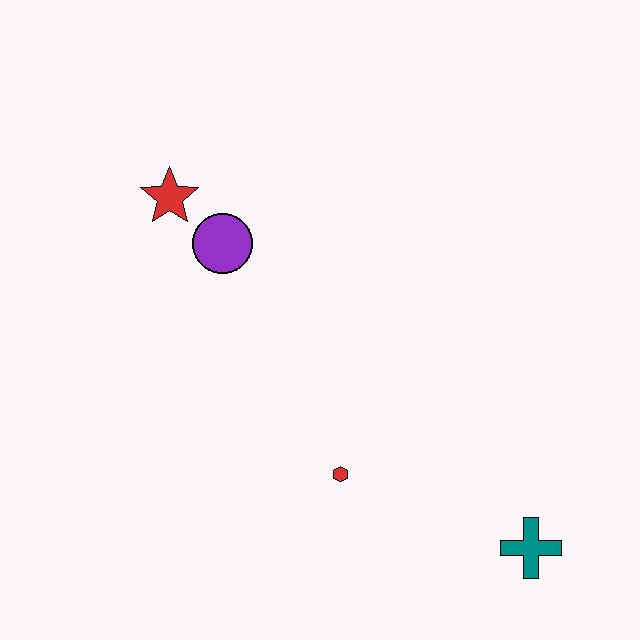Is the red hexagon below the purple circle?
Yes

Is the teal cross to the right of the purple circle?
Yes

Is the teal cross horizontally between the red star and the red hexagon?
No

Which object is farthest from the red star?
The teal cross is farthest from the red star.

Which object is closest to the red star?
The purple circle is closest to the red star.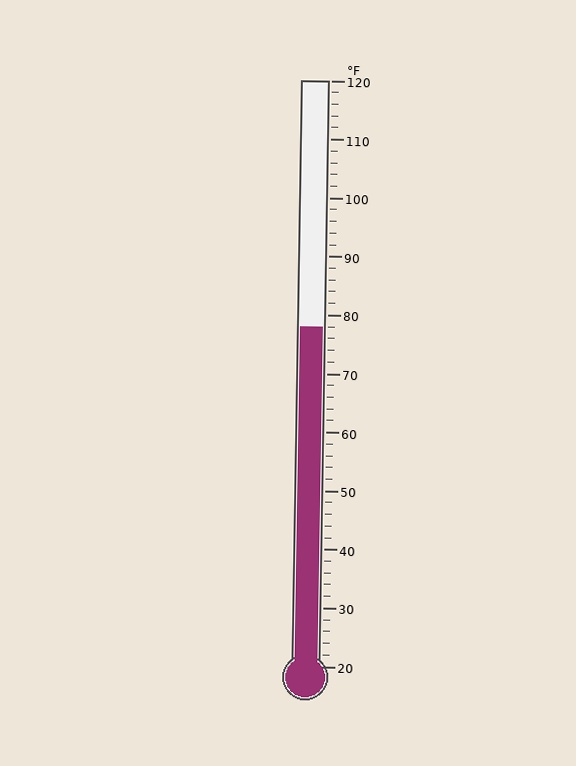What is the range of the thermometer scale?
The thermometer scale ranges from 20°F to 120°F.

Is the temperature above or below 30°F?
The temperature is above 30°F.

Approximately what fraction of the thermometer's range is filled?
The thermometer is filled to approximately 60% of its range.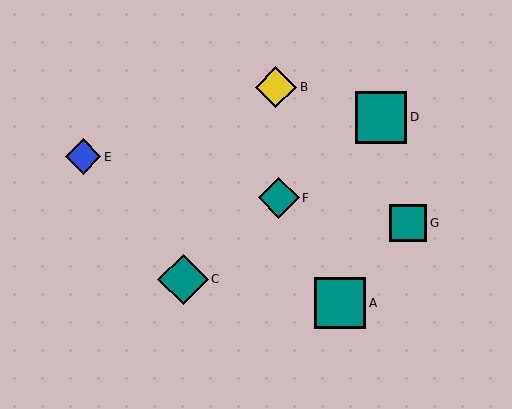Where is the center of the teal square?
The center of the teal square is at (408, 223).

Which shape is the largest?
The teal square (labeled D) is the largest.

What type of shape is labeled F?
Shape F is a teal diamond.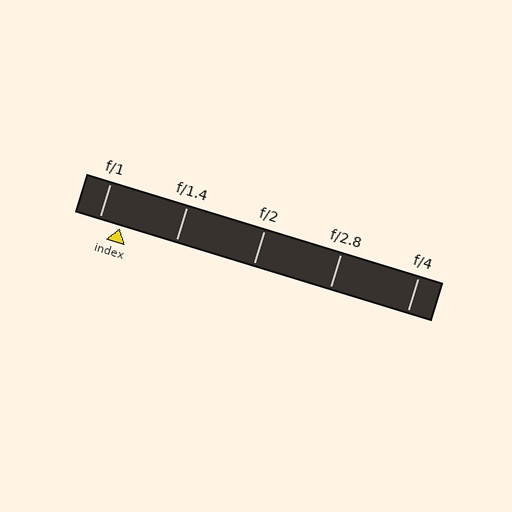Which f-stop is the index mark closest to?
The index mark is closest to f/1.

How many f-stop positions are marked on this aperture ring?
There are 5 f-stop positions marked.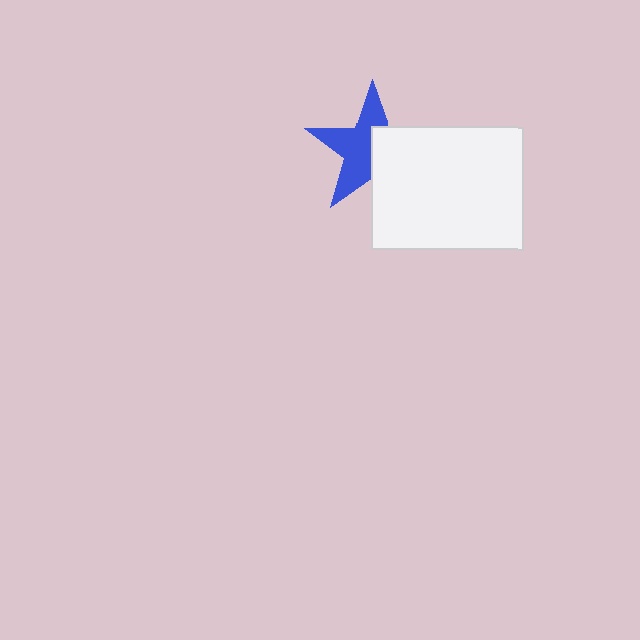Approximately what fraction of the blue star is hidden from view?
Roughly 44% of the blue star is hidden behind the white rectangle.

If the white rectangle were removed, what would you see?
You would see the complete blue star.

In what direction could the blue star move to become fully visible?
The blue star could move toward the upper-left. That would shift it out from behind the white rectangle entirely.